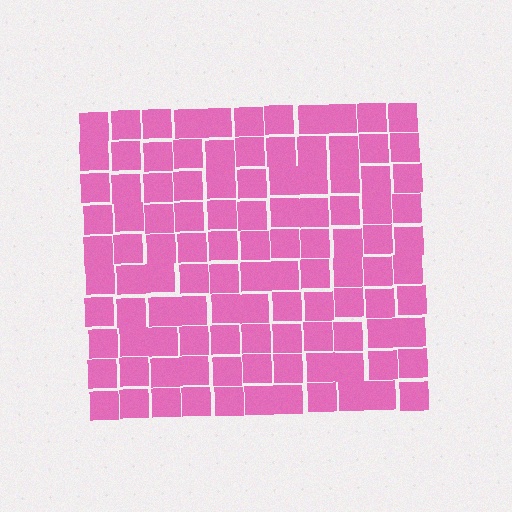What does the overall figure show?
The overall figure shows a square.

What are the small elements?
The small elements are squares.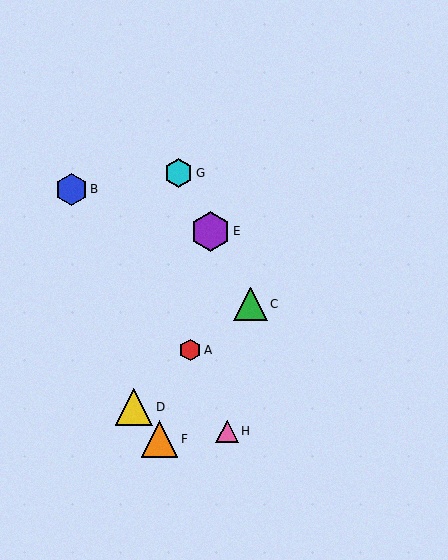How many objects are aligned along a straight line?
3 objects (C, E, G) are aligned along a straight line.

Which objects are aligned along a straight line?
Objects C, E, G are aligned along a straight line.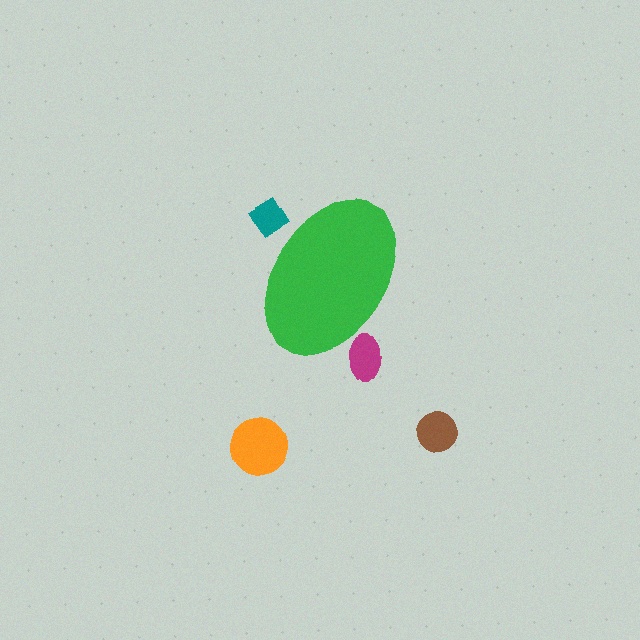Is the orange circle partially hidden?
No, the orange circle is fully visible.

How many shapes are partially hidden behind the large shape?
2 shapes are partially hidden.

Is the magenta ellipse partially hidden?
Yes, the magenta ellipse is partially hidden behind the green ellipse.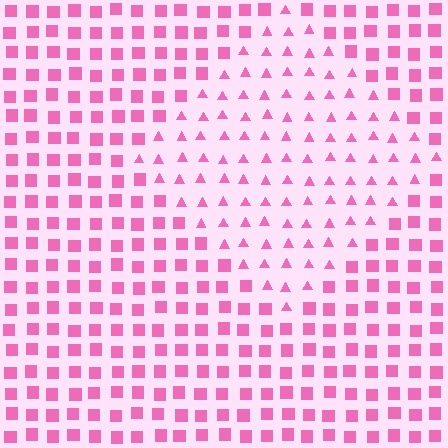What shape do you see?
I see a diamond.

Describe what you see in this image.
The image is filled with small pink elements arranged in a uniform grid. A diamond-shaped region contains triangles, while the surrounding area contains squares. The boundary is defined purely by the change in element shape.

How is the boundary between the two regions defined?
The boundary is defined by a change in element shape: triangles inside vs. squares outside. All elements share the same color and spacing.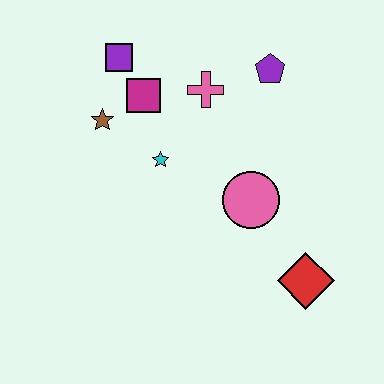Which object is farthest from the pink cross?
The red diamond is farthest from the pink cross.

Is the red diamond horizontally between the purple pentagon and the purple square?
No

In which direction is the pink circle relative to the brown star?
The pink circle is to the right of the brown star.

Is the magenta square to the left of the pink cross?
Yes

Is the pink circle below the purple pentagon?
Yes